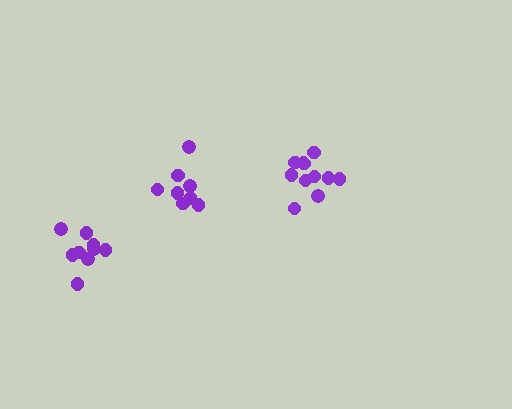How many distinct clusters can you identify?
There are 3 distinct clusters.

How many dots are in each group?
Group 1: 11 dots, Group 2: 8 dots, Group 3: 9 dots (28 total).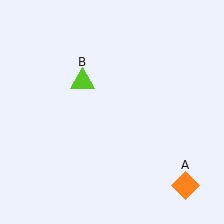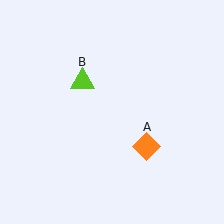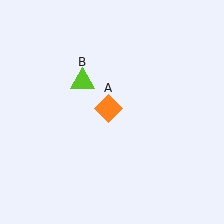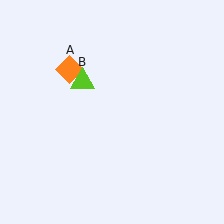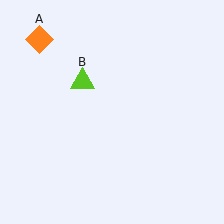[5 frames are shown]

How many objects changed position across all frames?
1 object changed position: orange diamond (object A).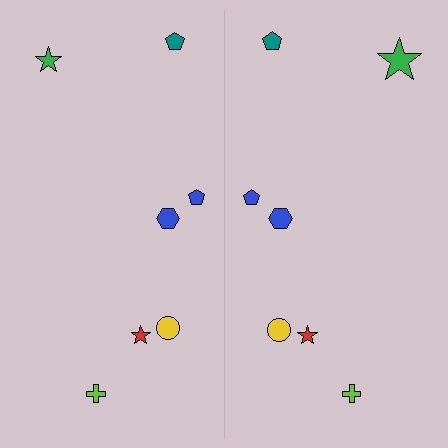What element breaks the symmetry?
The green star on the right side has a different size than its mirror counterpart.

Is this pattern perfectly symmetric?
No, the pattern is not perfectly symmetric. The green star on the right side has a different size than its mirror counterpart.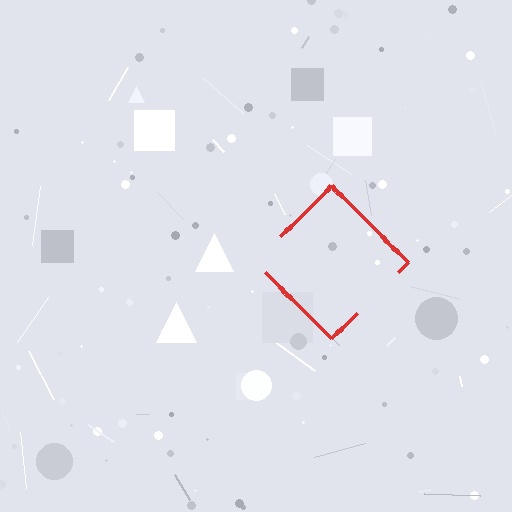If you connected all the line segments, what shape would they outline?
They would outline a diamond.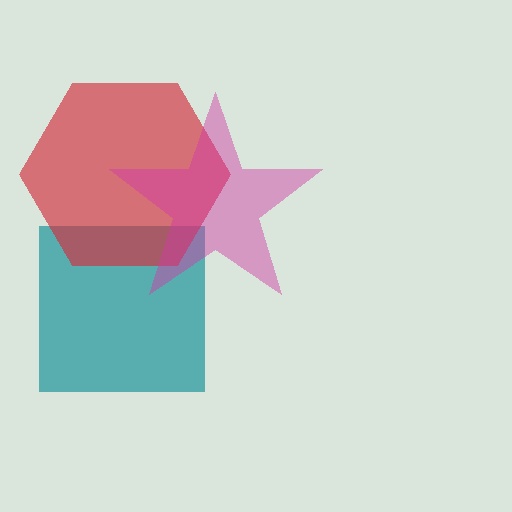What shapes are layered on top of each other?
The layered shapes are: a teal square, a red hexagon, a magenta star.